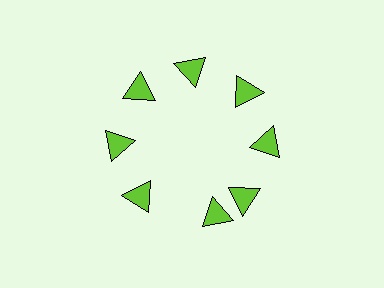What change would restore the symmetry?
The symmetry would be restored by rotating it back into even spacing with its neighbors so that all 8 triangles sit at equal angles and equal distance from the center.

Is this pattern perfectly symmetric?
No. The 8 lime triangles are arranged in a ring, but one element near the 6 o'clock position is rotated out of alignment along the ring, breaking the 8-fold rotational symmetry.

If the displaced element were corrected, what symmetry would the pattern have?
It would have 8-fold rotational symmetry — the pattern would map onto itself every 45 degrees.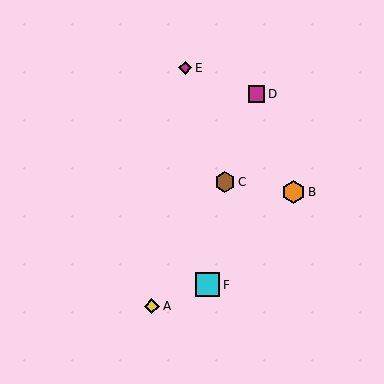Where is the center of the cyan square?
The center of the cyan square is at (208, 285).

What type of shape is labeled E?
Shape E is a magenta diamond.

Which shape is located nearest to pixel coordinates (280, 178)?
The orange hexagon (labeled B) at (293, 192) is nearest to that location.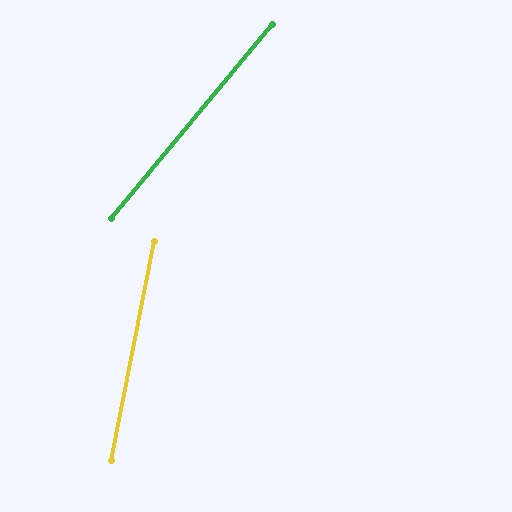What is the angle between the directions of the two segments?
Approximately 29 degrees.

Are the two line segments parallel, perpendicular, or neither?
Neither parallel nor perpendicular — they differ by about 29°.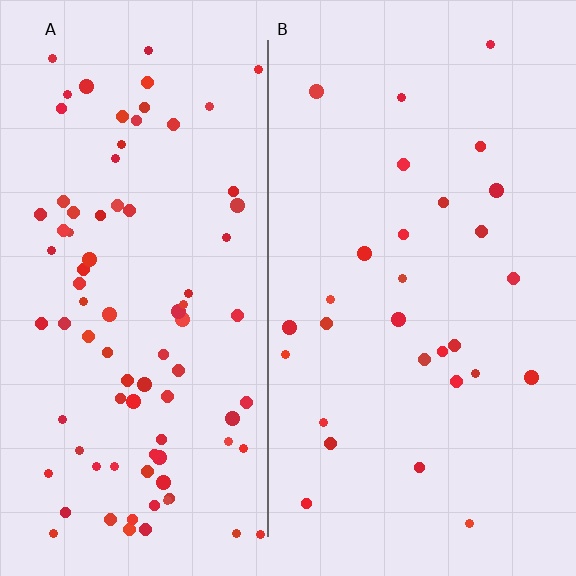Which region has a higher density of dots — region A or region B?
A (the left).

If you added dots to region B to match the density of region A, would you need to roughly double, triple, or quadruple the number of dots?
Approximately triple.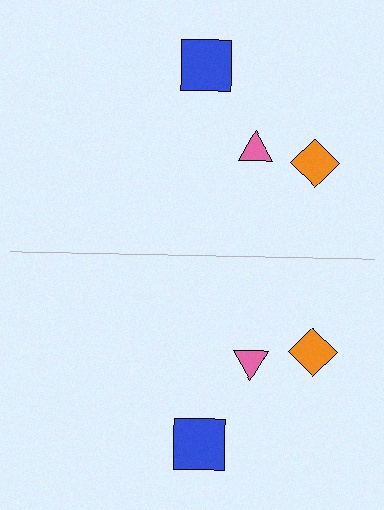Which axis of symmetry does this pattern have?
The pattern has a horizontal axis of symmetry running through the center of the image.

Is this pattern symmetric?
Yes, this pattern has bilateral (reflection) symmetry.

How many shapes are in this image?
There are 6 shapes in this image.